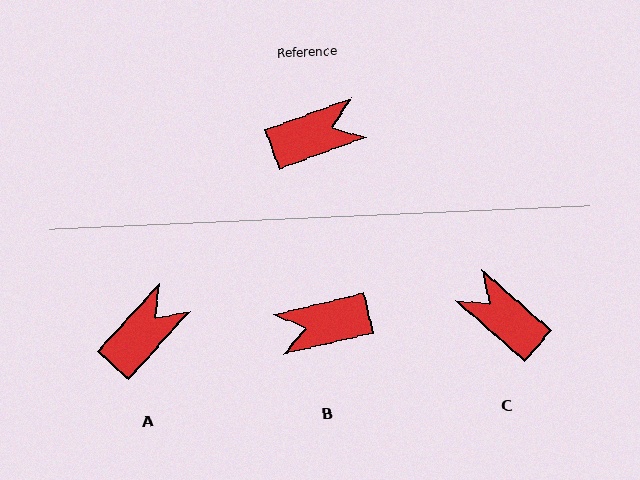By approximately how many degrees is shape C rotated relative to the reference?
Approximately 119 degrees counter-clockwise.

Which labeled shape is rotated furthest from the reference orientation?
B, about 174 degrees away.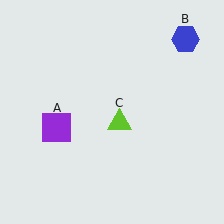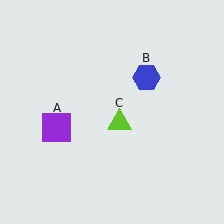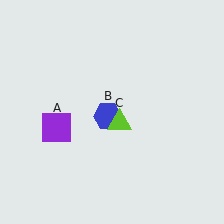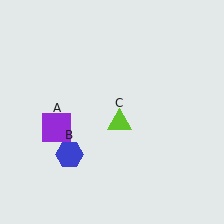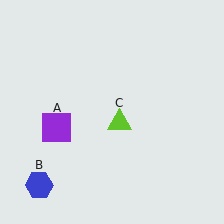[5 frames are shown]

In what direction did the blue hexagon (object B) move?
The blue hexagon (object B) moved down and to the left.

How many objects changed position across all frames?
1 object changed position: blue hexagon (object B).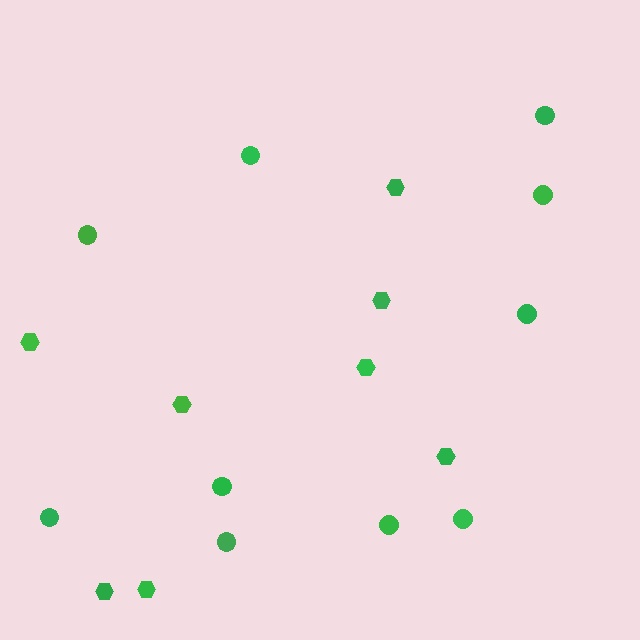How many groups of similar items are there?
There are 2 groups: one group of hexagons (8) and one group of circles (10).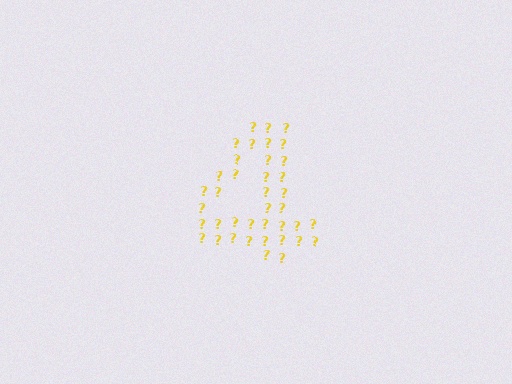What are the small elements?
The small elements are question marks.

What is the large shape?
The large shape is the digit 4.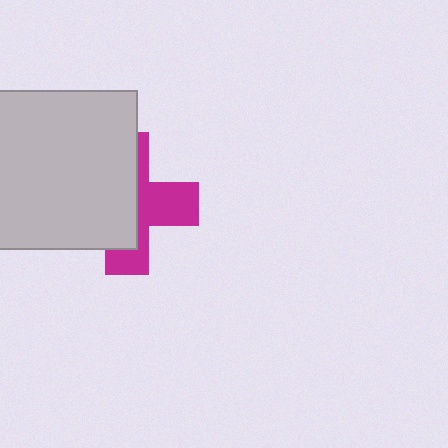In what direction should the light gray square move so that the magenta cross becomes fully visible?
The light gray square should move left. That is the shortest direction to clear the overlap and leave the magenta cross fully visible.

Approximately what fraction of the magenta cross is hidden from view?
Roughly 56% of the magenta cross is hidden behind the light gray square.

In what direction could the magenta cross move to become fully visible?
The magenta cross could move right. That would shift it out from behind the light gray square entirely.